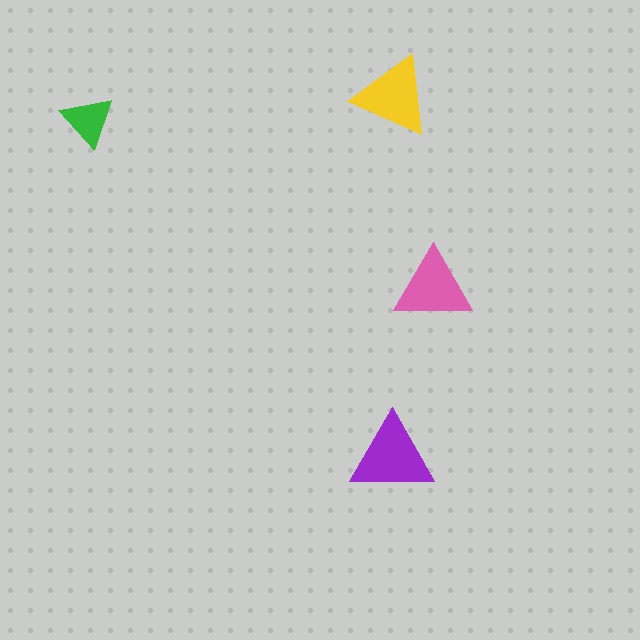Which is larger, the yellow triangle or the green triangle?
The yellow one.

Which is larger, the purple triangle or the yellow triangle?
The purple one.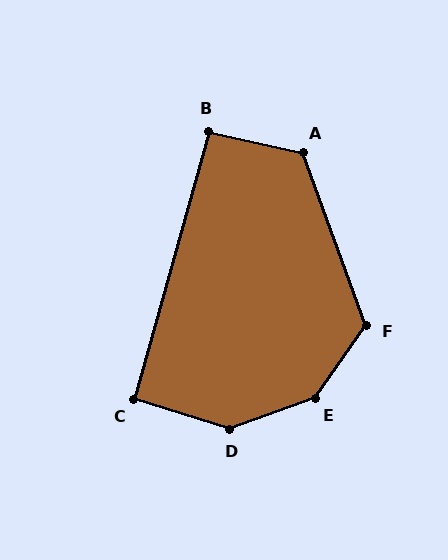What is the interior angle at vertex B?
Approximately 93 degrees (approximately right).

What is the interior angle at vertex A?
Approximately 123 degrees (obtuse).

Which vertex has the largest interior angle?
E, at approximately 145 degrees.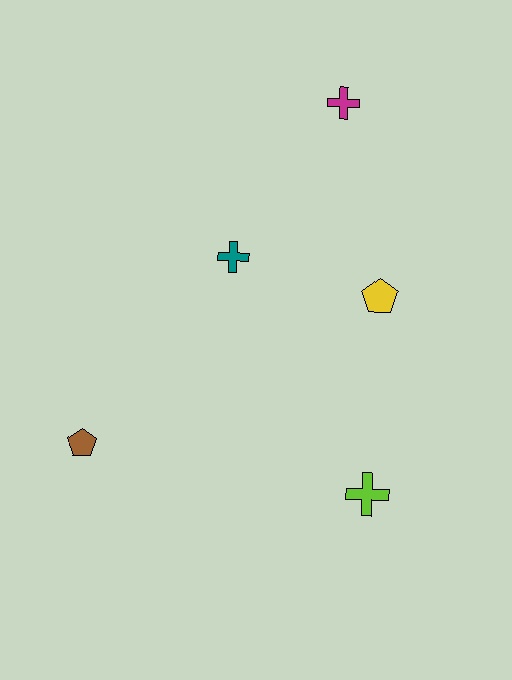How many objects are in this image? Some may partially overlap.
There are 5 objects.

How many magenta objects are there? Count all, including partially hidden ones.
There is 1 magenta object.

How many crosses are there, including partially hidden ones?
There are 3 crosses.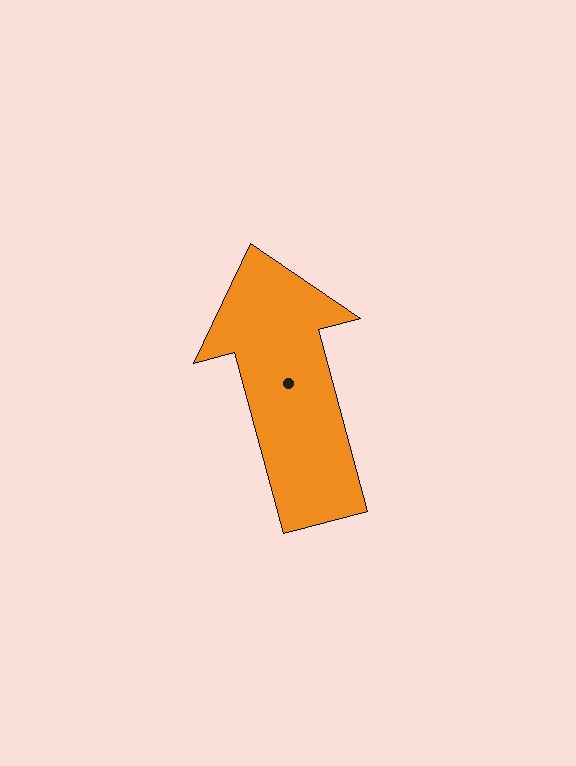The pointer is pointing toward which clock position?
Roughly 12 o'clock.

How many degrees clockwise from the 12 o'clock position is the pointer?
Approximately 345 degrees.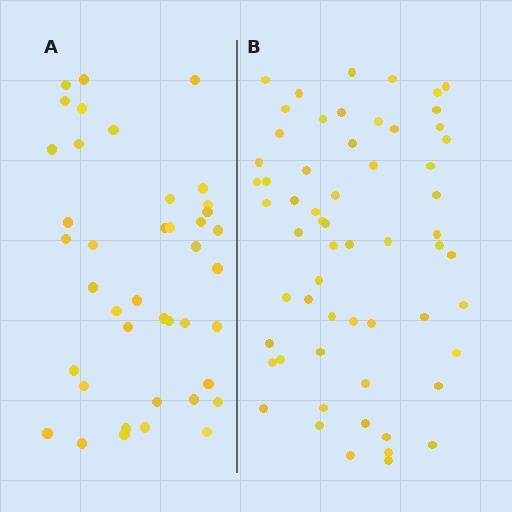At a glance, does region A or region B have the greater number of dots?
Region B (the right region) has more dots.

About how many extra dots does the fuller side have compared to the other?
Region B has approximately 20 more dots than region A.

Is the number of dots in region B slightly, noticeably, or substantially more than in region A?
Region B has substantially more. The ratio is roughly 1.5 to 1.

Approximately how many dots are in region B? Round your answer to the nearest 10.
About 60 dots.